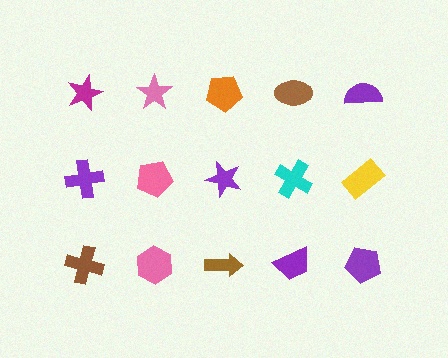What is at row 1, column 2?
A pink star.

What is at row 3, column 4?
A purple trapezoid.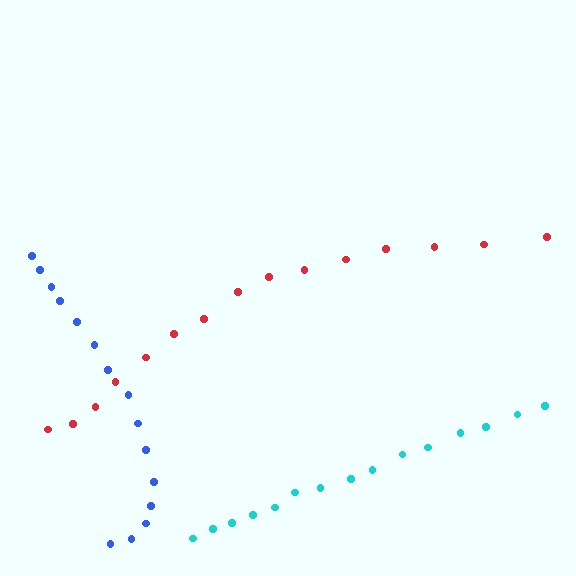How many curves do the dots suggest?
There are 3 distinct paths.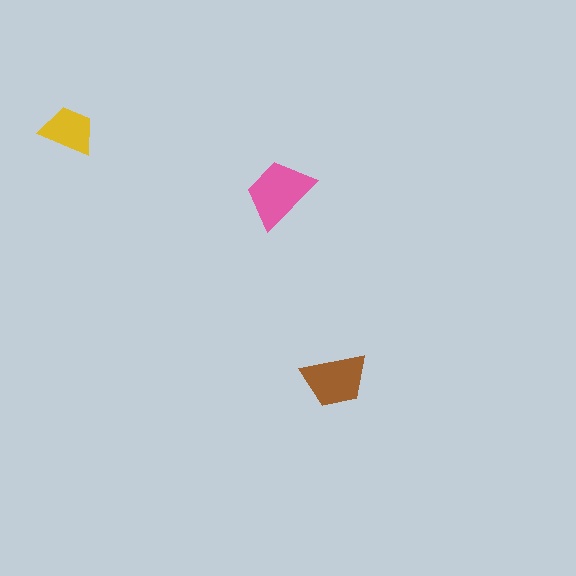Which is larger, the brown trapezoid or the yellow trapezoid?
The brown one.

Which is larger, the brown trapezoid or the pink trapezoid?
The pink one.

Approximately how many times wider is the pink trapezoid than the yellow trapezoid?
About 1.5 times wider.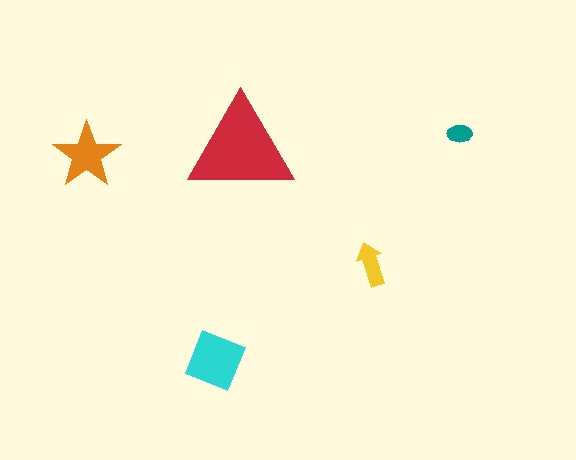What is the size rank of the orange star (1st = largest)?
3rd.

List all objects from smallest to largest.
The teal ellipse, the yellow arrow, the orange star, the cyan diamond, the red triangle.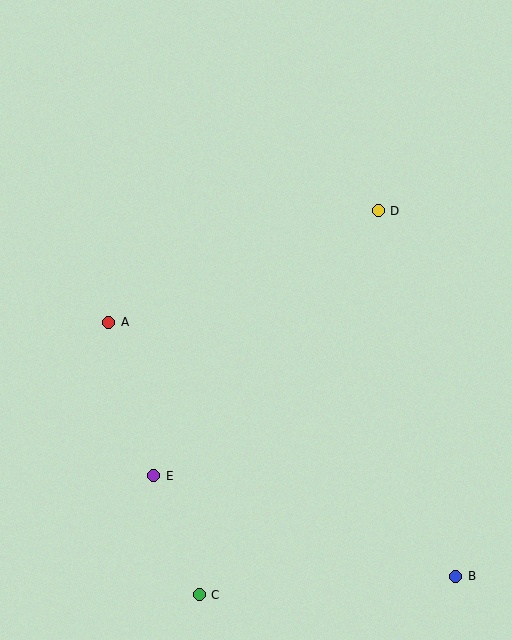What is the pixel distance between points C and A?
The distance between C and A is 287 pixels.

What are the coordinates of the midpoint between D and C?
The midpoint between D and C is at (289, 403).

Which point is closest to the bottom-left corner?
Point C is closest to the bottom-left corner.